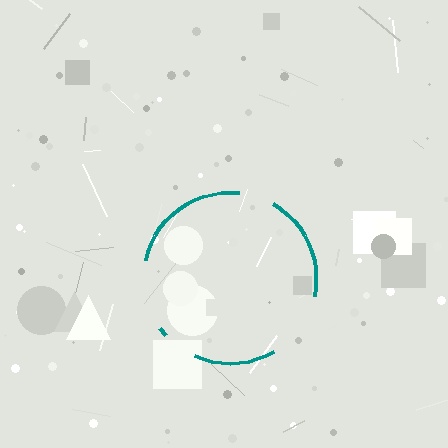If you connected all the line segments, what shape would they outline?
They would outline a circle.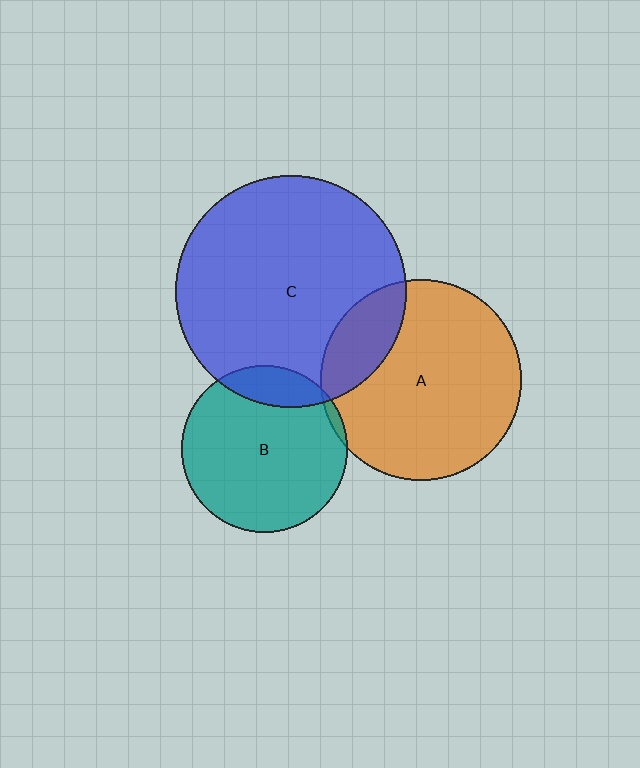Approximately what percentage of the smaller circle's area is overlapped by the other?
Approximately 20%.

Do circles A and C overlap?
Yes.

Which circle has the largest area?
Circle C (blue).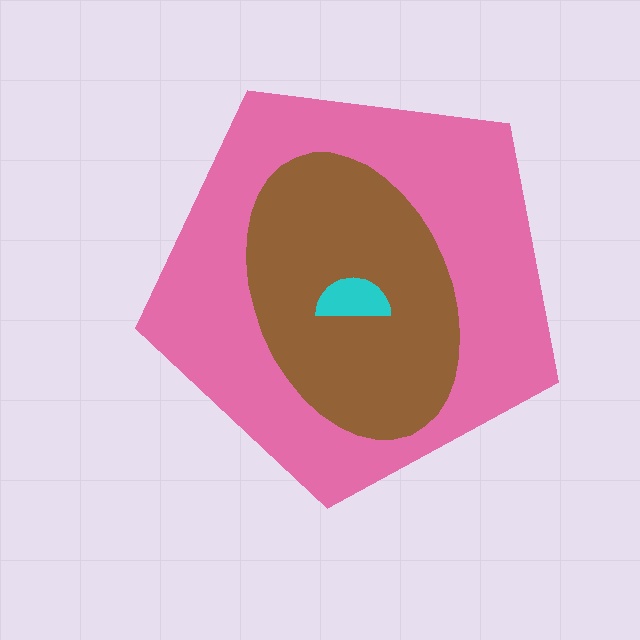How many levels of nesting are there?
3.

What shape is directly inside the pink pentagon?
The brown ellipse.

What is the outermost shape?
The pink pentagon.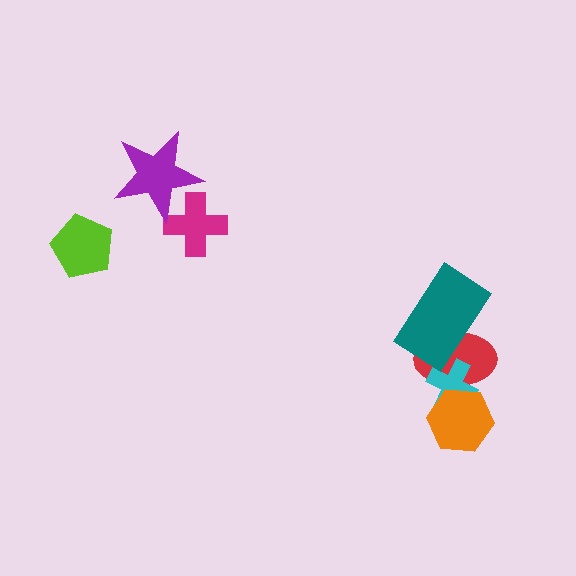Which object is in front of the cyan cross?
The orange hexagon is in front of the cyan cross.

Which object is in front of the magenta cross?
The purple star is in front of the magenta cross.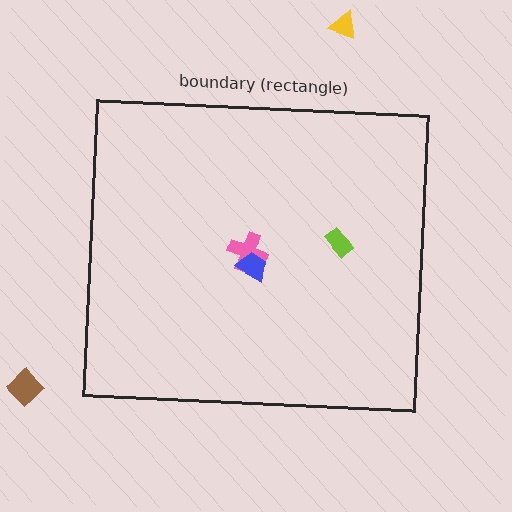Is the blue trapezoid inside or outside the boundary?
Inside.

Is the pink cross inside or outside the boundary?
Inside.